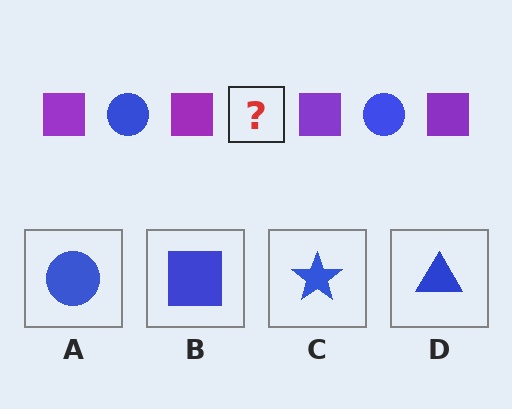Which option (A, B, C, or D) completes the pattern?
A.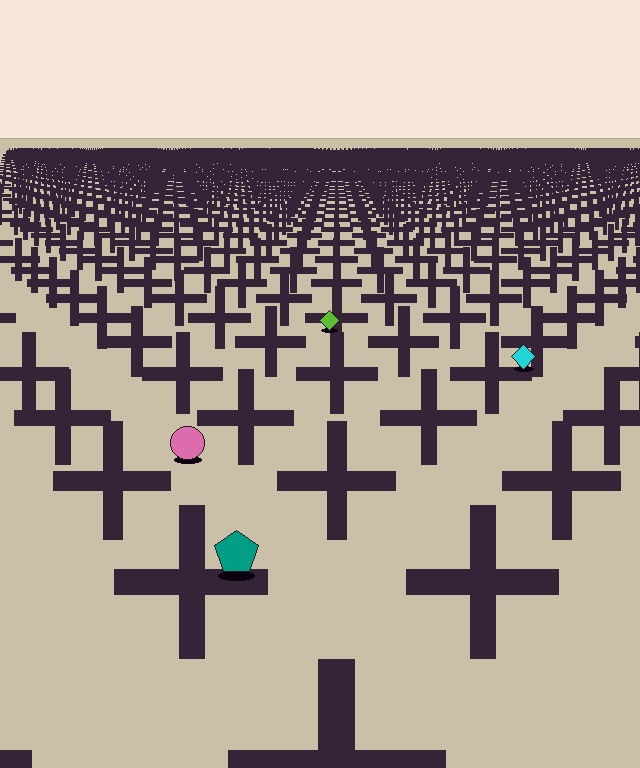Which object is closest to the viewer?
The teal pentagon is closest. The texture marks near it are larger and more spread out.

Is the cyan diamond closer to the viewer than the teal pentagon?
No. The teal pentagon is closer — you can tell from the texture gradient: the ground texture is coarser near it.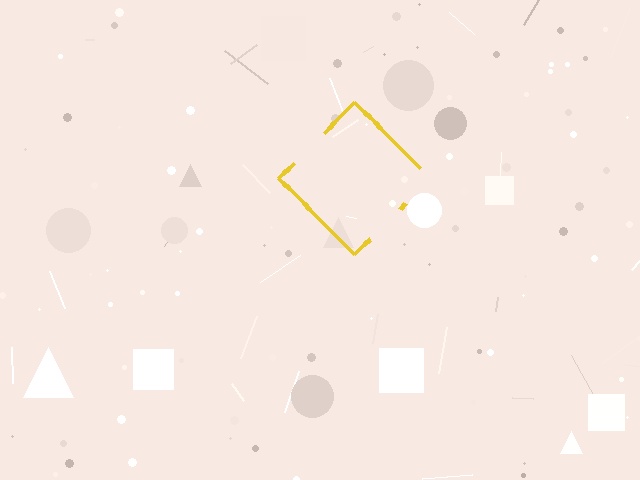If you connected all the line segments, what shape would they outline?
They would outline a diamond.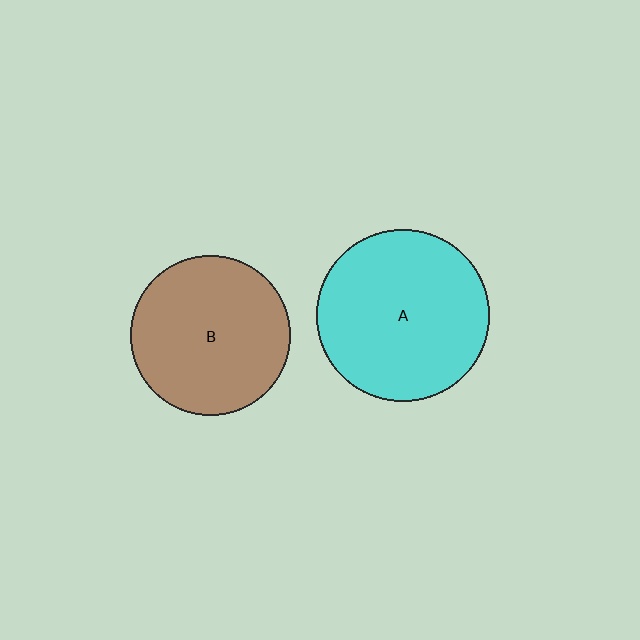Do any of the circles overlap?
No, none of the circles overlap.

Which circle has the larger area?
Circle A (cyan).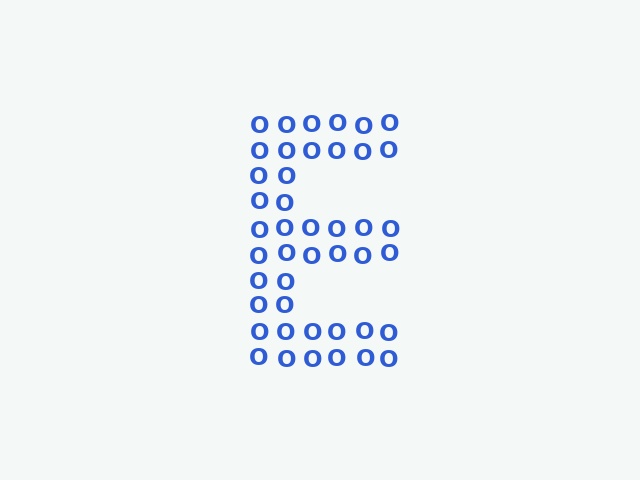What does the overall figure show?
The overall figure shows the letter E.